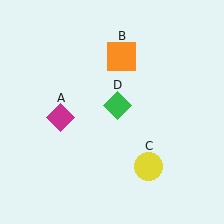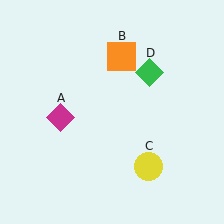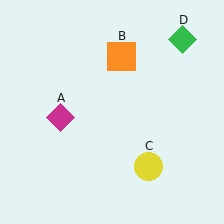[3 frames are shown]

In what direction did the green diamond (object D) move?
The green diamond (object D) moved up and to the right.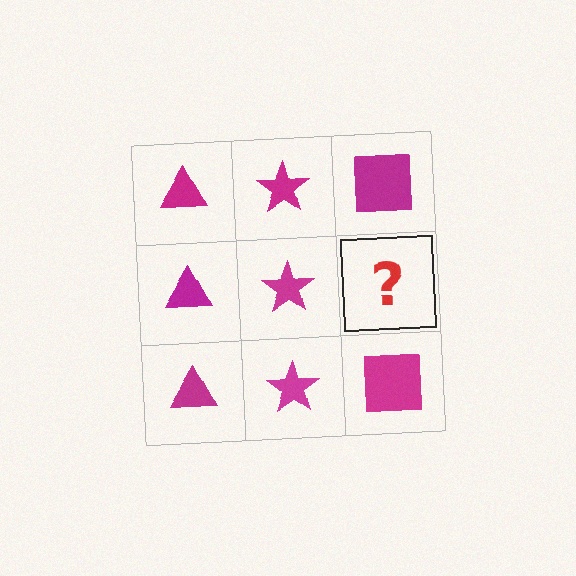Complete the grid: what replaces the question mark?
The question mark should be replaced with a magenta square.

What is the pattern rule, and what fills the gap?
The rule is that each column has a consistent shape. The gap should be filled with a magenta square.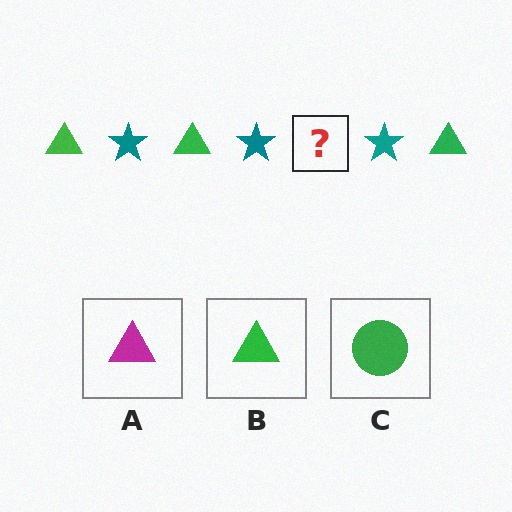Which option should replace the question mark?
Option B.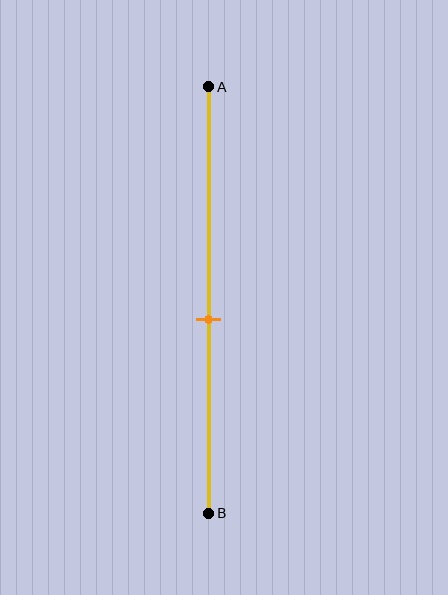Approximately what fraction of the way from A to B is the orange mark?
The orange mark is approximately 55% of the way from A to B.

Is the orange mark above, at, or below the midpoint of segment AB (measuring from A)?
The orange mark is below the midpoint of segment AB.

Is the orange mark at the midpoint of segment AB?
No, the mark is at about 55% from A, not at the 50% midpoint.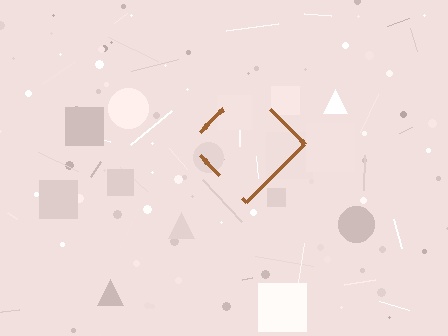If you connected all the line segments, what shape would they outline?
They would outline a diamond.